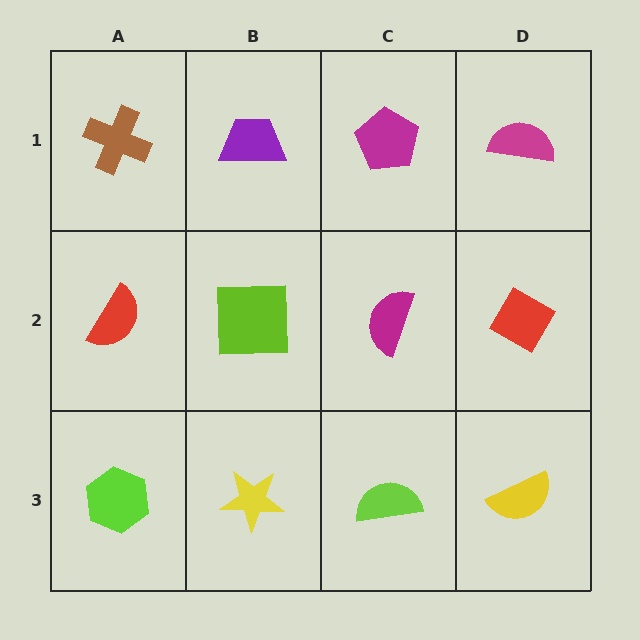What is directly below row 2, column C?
A lime semicircle.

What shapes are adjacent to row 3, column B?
A lime square (row 2, column B), a lime hexagon (row 3, column A), a lime semicircle (row 3, column C).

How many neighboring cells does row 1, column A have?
2.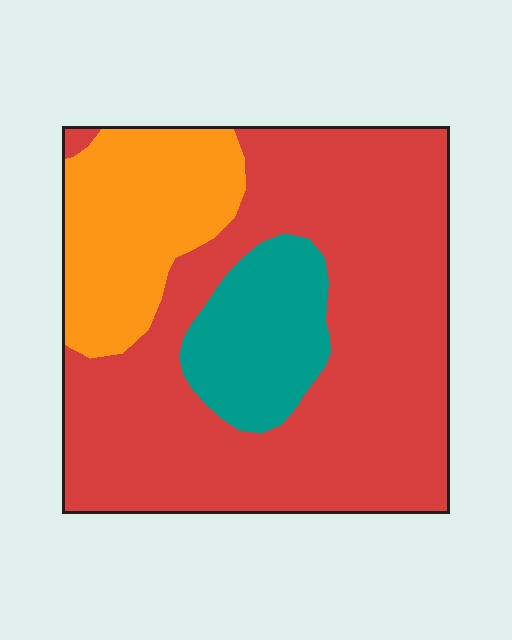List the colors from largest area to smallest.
From largest to smallest: red, orange, teal.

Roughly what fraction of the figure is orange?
Orange takes up less than a quarter of the figure.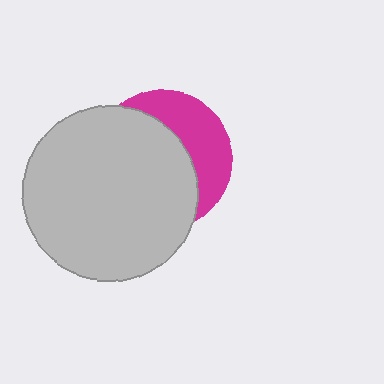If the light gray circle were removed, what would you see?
You would see the complete magenta circle.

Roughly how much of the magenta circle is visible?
A small part of it is visible (roughly 36%).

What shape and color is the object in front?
The object in front is a light gray circle.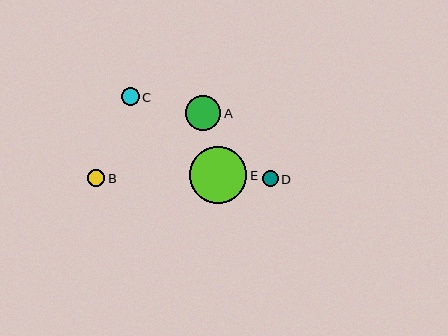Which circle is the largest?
Circle E is the largest with a size of approximately 58 pixels.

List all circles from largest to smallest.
From largest to smallest: E, A, C, B, D.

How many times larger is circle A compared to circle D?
Circle A is approximately 2.2 times the size of circle D.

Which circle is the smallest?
Circle D is the smallest with a size of approximately 16 pixels.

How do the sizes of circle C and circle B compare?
Circle C and circle B are approximately the same size.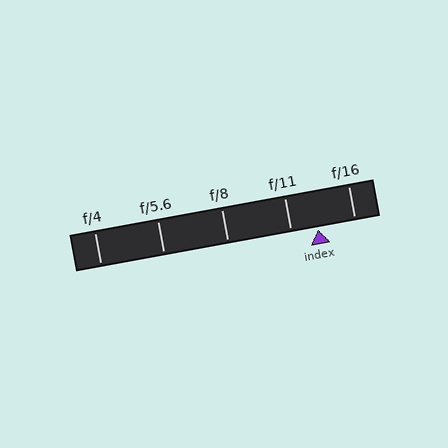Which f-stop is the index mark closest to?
The index mark is closest to f/11.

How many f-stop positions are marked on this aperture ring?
There are 5 f-stop positions marked.